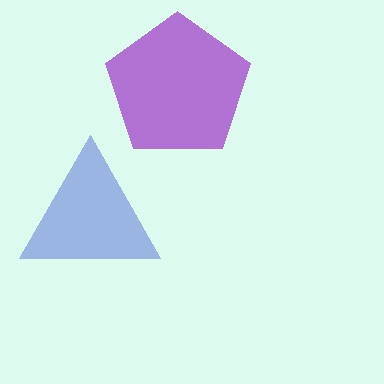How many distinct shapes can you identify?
There are 2 distinct shapes: a blue triangle, a purple pentagon.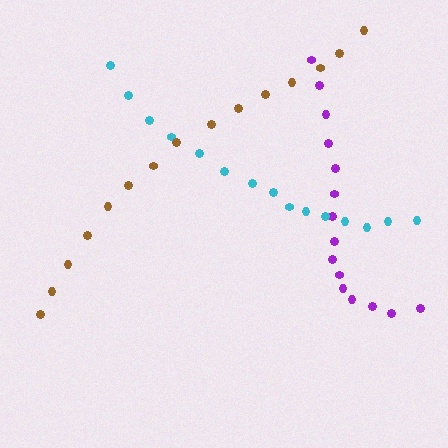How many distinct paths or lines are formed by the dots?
There are 3 distinct paths.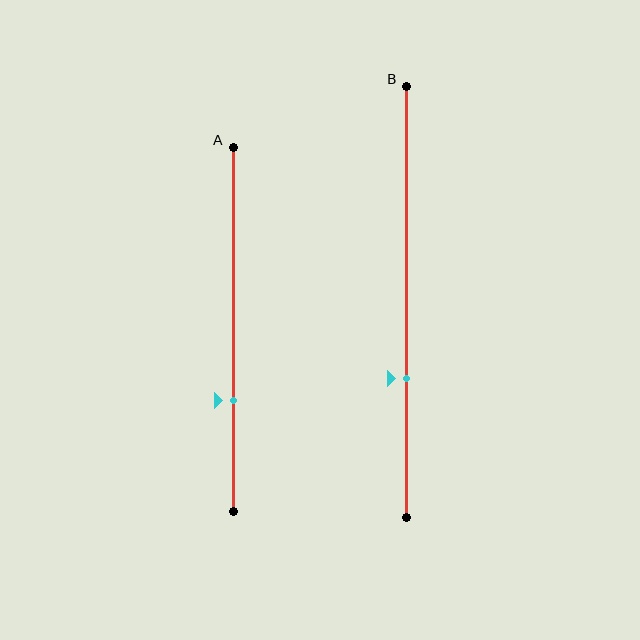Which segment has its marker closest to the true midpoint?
Segment B has its marker closest to the true midpoint.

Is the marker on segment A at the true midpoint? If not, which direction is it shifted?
No, the marker on segment A is shifted downward by about 20% of the segment length.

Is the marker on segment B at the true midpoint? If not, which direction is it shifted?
No, the marker on segment B is shifted downward by about 18% of the segment length.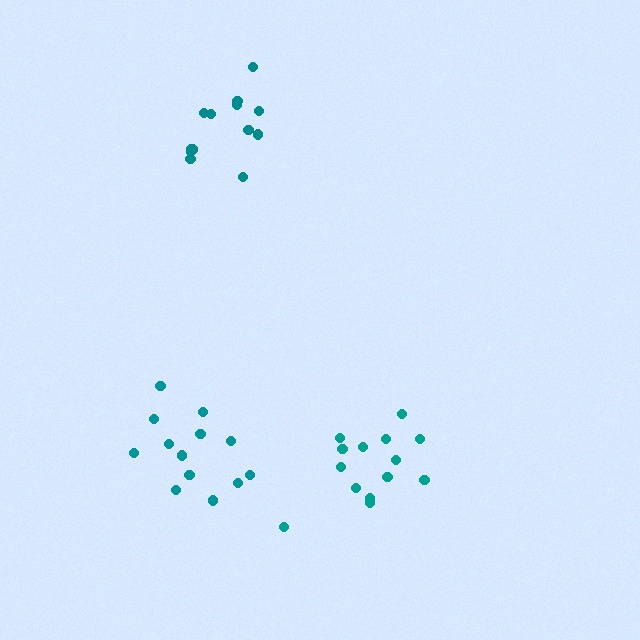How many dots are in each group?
Group 1: 14 dots, Group 2: 13 dots, Group 3: 13 dots (40 total).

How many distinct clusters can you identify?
There are 3 distinct clusters.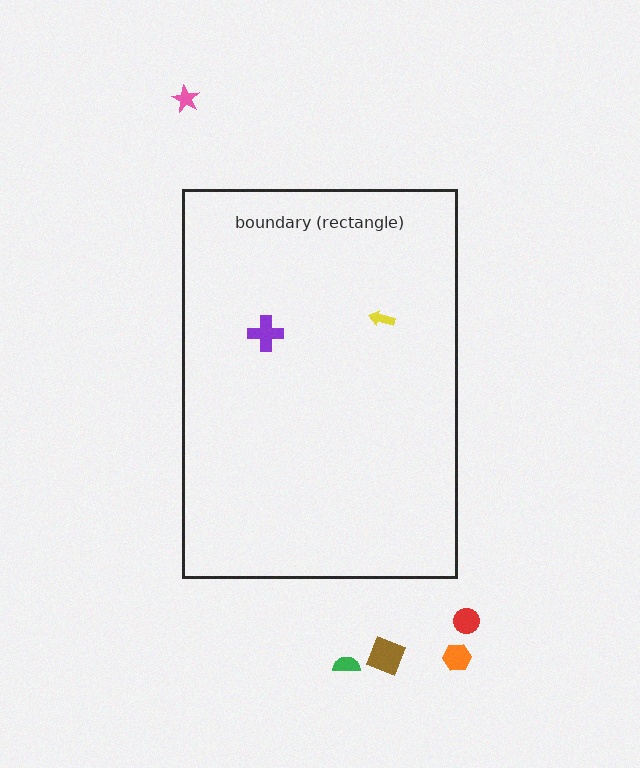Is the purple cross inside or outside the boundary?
Inside.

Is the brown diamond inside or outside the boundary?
Outside.